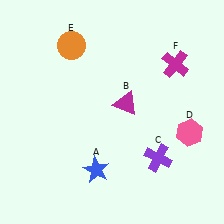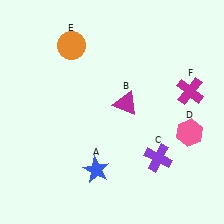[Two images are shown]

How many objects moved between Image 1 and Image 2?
1 object moved between the two images.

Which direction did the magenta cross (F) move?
The magenta cross (F) moved down.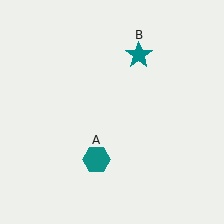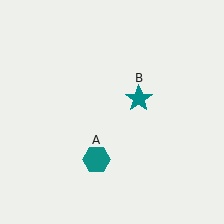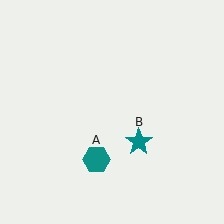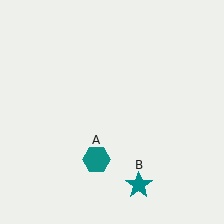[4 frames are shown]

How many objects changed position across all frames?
1 object changed position: teal star (object B).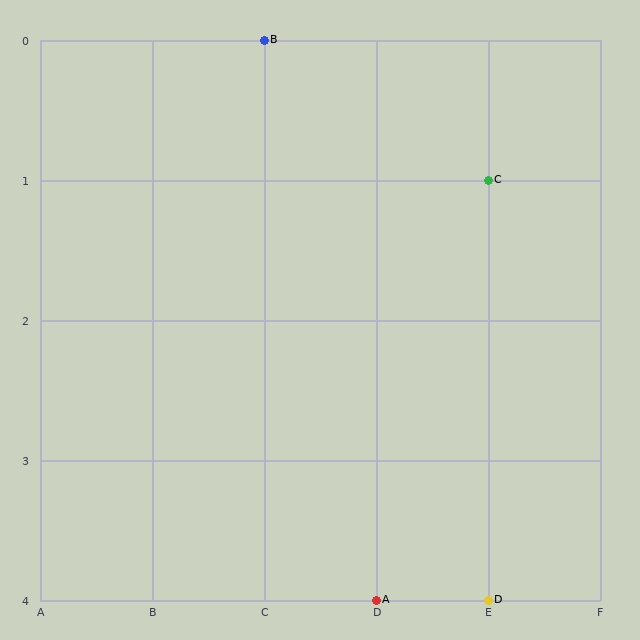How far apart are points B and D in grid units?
Points B and D are 2 columns and 4 rows apart (about 4.5 grid units diagonally).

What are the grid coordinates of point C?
Point C is at grid coordinates (E, 1).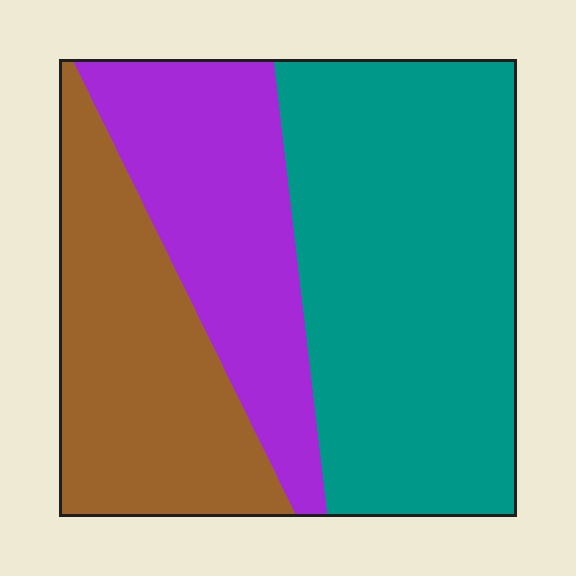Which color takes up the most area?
Teal, at roughly 45%.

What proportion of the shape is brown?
Brown takes up about one quarter (1/4) of the shape.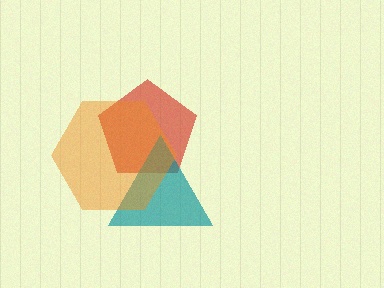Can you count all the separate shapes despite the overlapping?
Yes, there are 3 separate shapes.